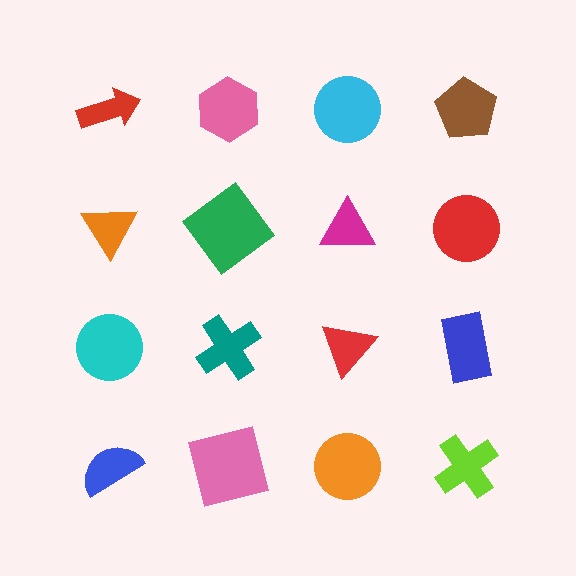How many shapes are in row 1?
4 shapes.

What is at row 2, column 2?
A green diamond.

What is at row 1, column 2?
A pink hexagon.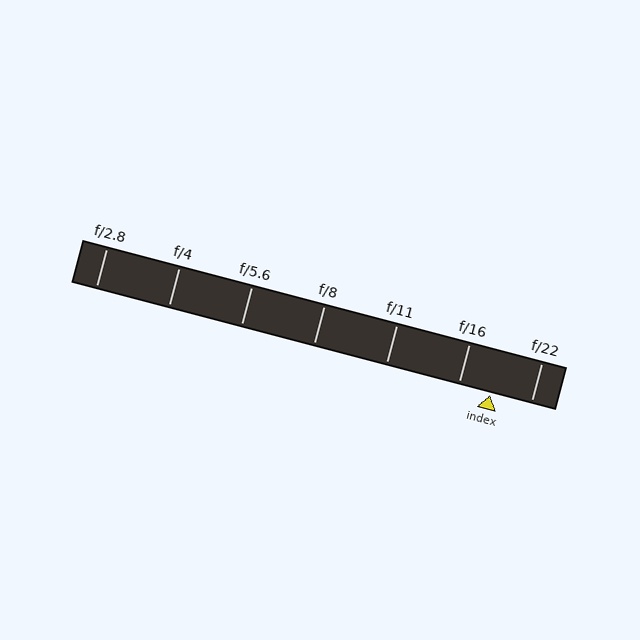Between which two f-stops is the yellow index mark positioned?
The index mark is between f/16 and f/22.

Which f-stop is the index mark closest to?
The index mark is closest to f/16.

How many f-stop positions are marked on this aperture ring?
There are 7 f-stop positions marked.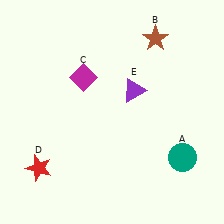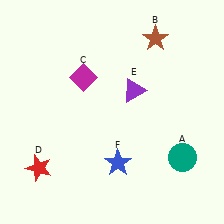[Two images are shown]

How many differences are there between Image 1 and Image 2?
There is 1 difference between the two images.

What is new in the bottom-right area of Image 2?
A blue star (F) was added in the bottom-right area of Image 2.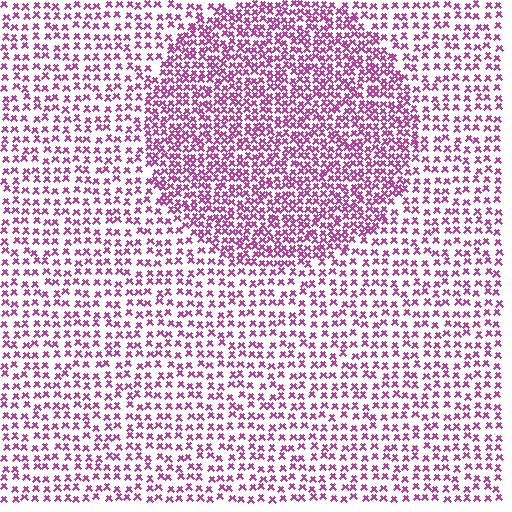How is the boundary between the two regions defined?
The boundary is defined by a change in element density (approximately 1.8x ratio). All elements are the same color, size, and shape.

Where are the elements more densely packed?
The elements are more densely packed inside the circle boundary.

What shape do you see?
I see a circle.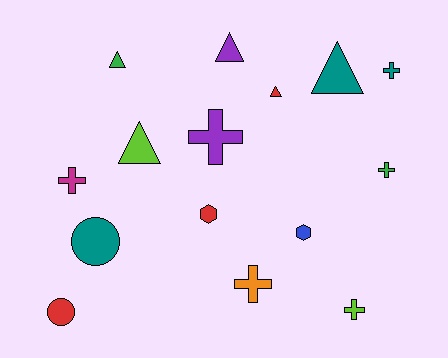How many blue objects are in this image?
There is 1 blue object.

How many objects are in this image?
There are 15 objects.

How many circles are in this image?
There are 2 circles.